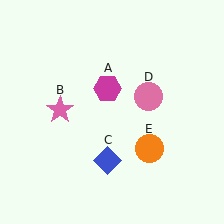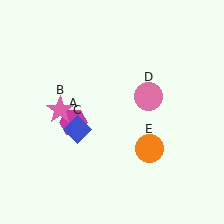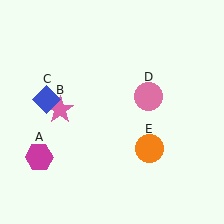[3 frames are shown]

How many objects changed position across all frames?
2 objects changed position: magenta hexagon (object A), blue diamond (object C).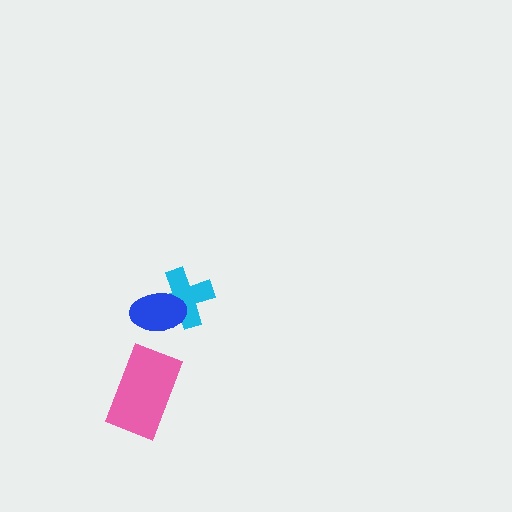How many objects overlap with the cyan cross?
1 object overlaps with the cyan cross.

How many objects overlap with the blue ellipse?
1 object overlaps with the blue ellipse.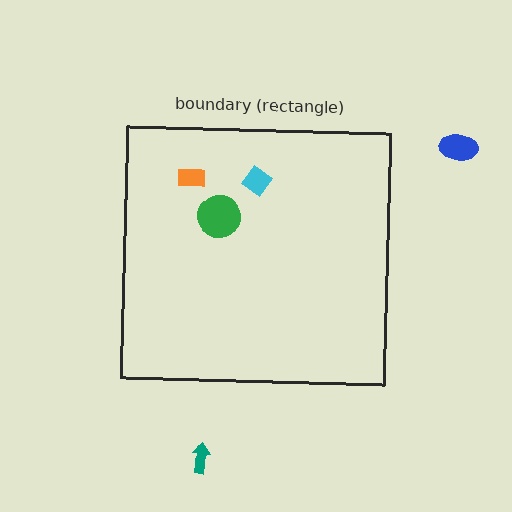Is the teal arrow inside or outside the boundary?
Outside.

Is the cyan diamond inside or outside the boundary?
Inside.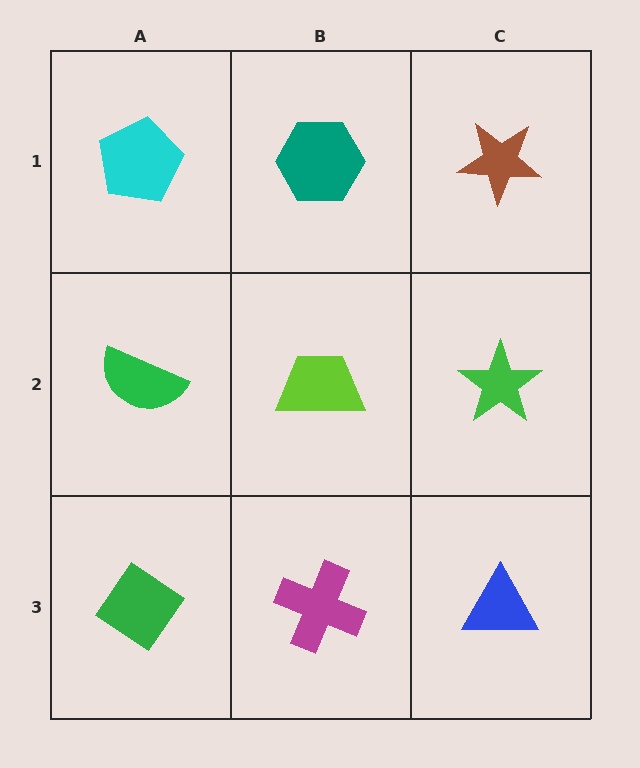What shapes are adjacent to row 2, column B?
A teal hexagon (row 1, column B), a magenta cross (row 3, column B), a green semicircle (row 2, column A), a green star (row 2, column C).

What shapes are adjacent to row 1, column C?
A green star (row 2, column C), a teal hexagon (row 1, column B).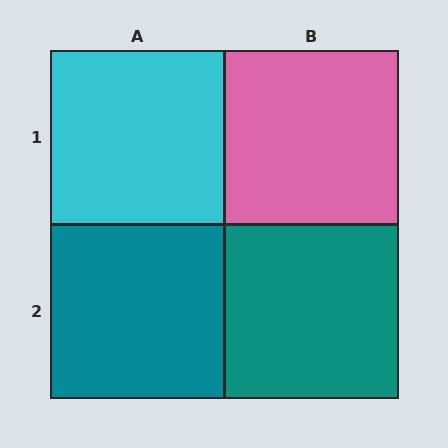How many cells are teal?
2 cells are teal.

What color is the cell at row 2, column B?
Teal.